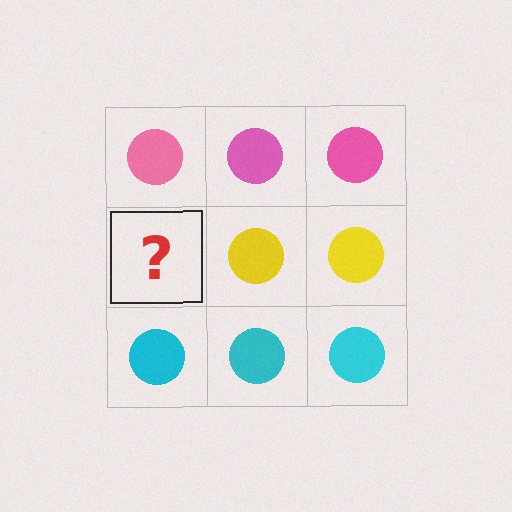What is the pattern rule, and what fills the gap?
The rule is that each row has a consistent color. The gap should be filled with a yellow circle.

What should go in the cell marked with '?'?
The missing cell should contain a yellow circle.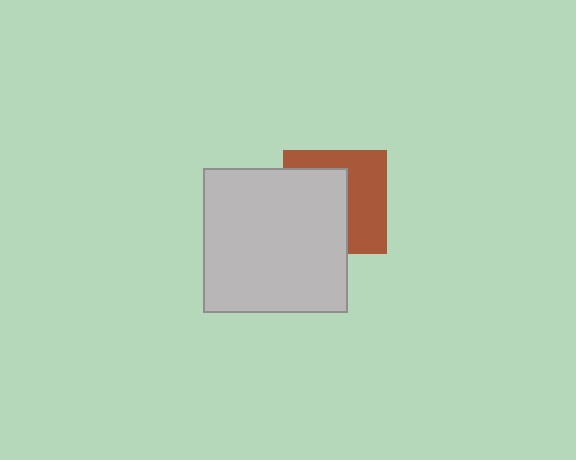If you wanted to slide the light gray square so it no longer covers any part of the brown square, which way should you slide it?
Slide it left — that is the most direct way to separate the two shapes.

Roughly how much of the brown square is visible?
About half of it is visible (roughly 49%).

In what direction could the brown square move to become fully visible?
The brown square could move right. That would shift it out from behind the light gray square entirely.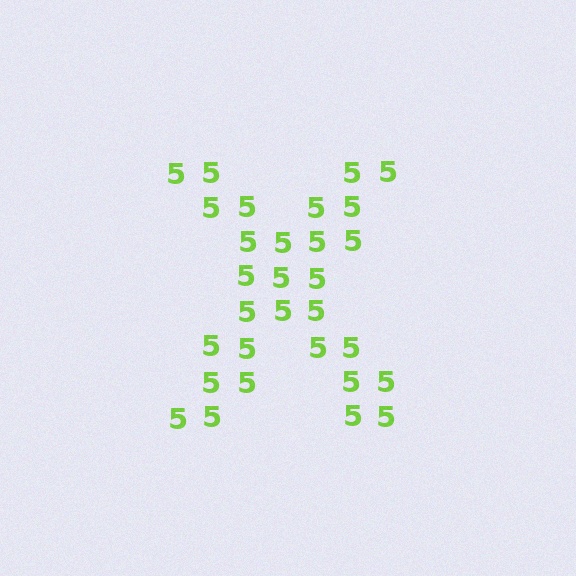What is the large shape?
The large shape is the letter X.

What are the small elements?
The small elements are digit 5's.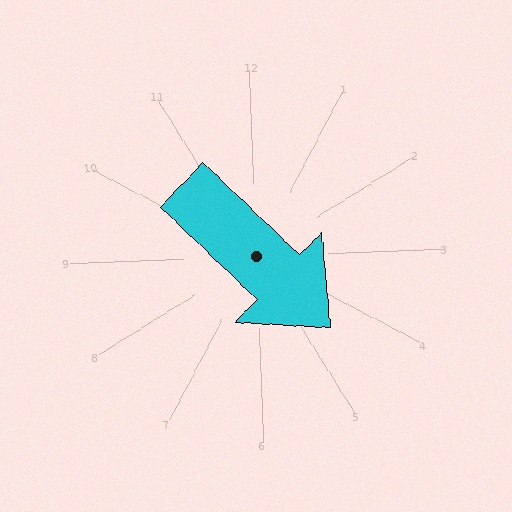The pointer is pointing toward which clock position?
Roughly 5 o'clock.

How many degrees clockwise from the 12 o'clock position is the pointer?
Approximately 136 degrees.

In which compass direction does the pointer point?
Southeast.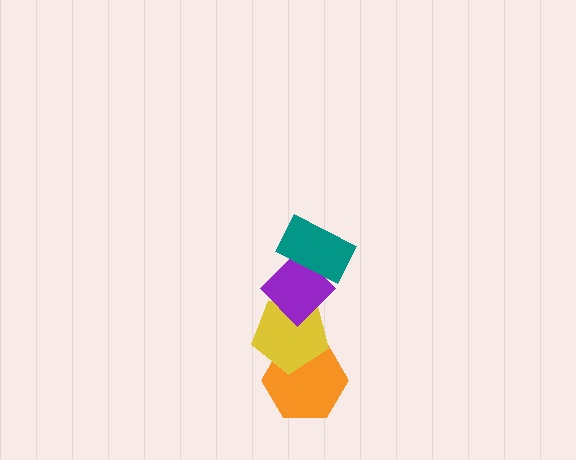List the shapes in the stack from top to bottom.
From top to bottom: the teal rectangle, the purple diamond, the yellow pentagon, the orange hexagon.